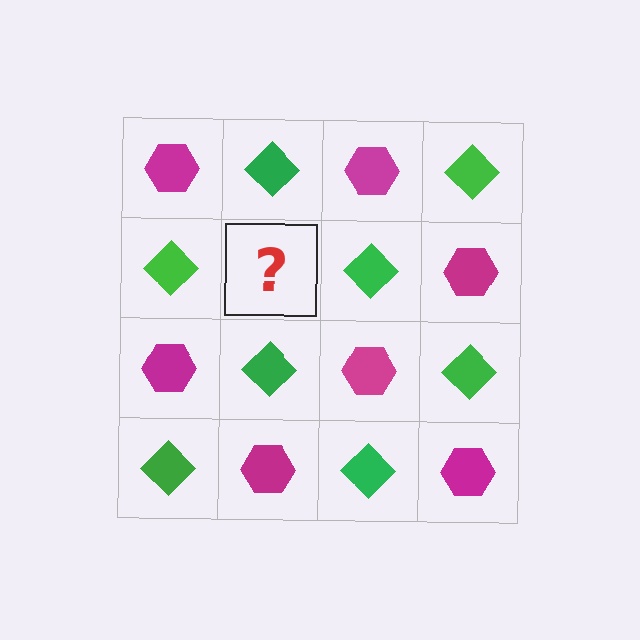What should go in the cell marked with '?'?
The missing cell should contain a magenta hexagon.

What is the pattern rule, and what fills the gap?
The rule is that it alternates magenta hexagon and green diamond in a checkerboard pattern. The gap should be filled with a magenta hexagon.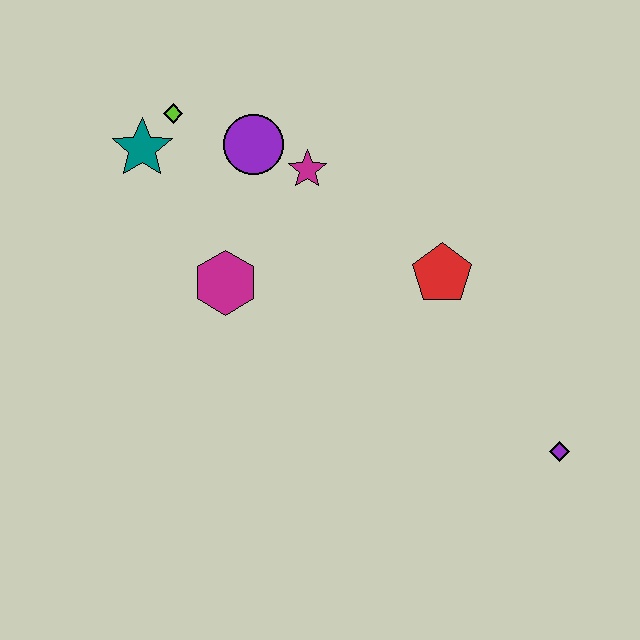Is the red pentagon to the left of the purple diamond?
Yes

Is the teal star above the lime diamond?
No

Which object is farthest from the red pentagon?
The teal star is farthest from the red pentagon.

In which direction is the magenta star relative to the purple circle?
The magenta star is to the right of the purple circle.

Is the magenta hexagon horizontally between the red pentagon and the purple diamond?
No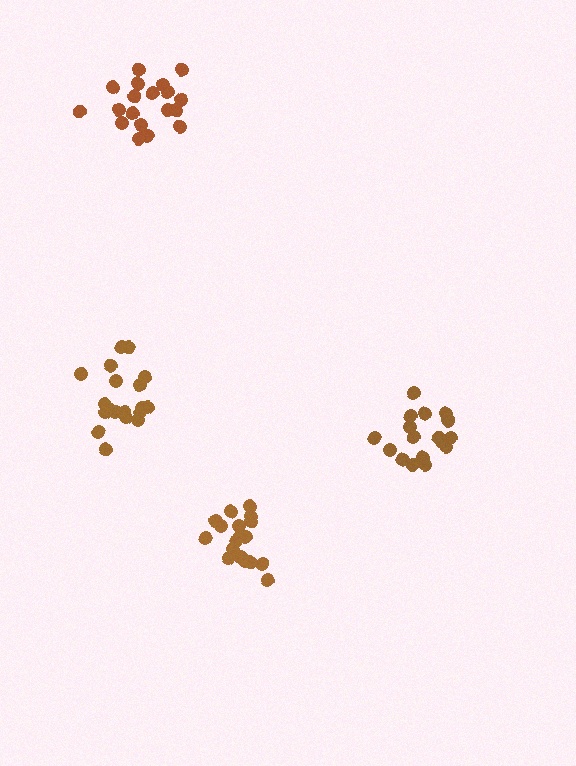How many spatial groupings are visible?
There are 4 spatial groupings.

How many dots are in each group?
Group 1: 19 dots, Group 2: 18 dots, Group 3: 17 dots, Group 4: 19 dots (73 total).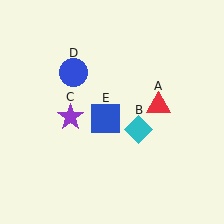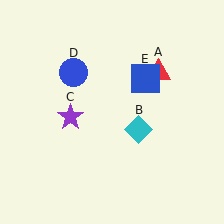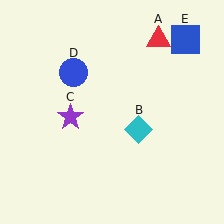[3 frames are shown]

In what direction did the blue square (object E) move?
The blue square (object E) moved up and to the right.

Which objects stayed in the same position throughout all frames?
Cyan diamond (object B) and purple star (object C) and blue circle (object D) remained stationary.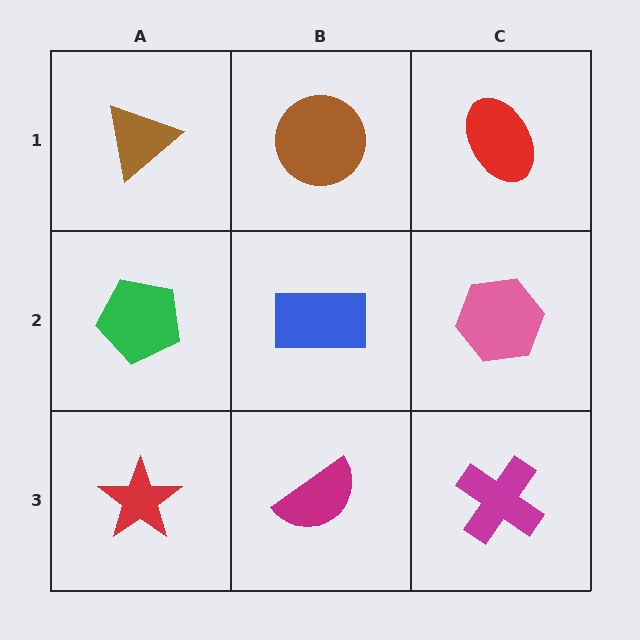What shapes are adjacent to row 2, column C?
A red ellipse (row 1, column C), a magenta cross (row 3, column C), a blue rectangle (row 2, column B).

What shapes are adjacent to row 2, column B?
A brown circle (row 1, column B), a magenta semicircle (row 3, column B), a green pentagon (row 2, column A), a pink hexagon (row 2, column C).